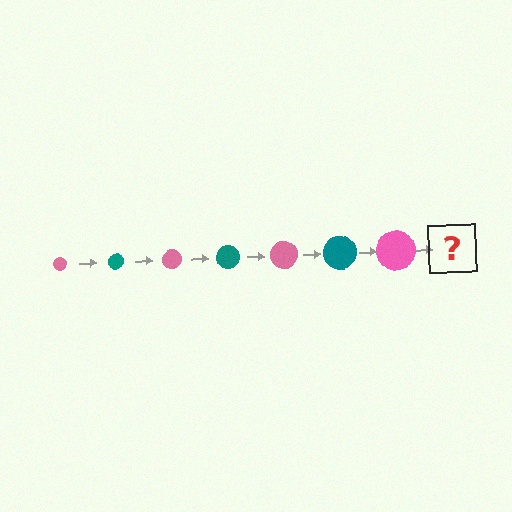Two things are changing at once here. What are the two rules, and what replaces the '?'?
The two rules are that the circle grows larger each step and the color cycles through pink and teal. The '?' should be a teal circle, larger than the previous one.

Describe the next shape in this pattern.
It should be a teal circle, larger than the previous one.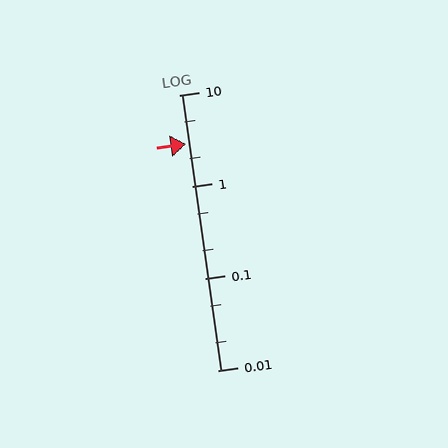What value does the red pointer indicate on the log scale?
The pointer indicates approximately 2.9.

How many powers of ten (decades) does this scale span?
The scale spans 3 decades, from 0.01 to 10.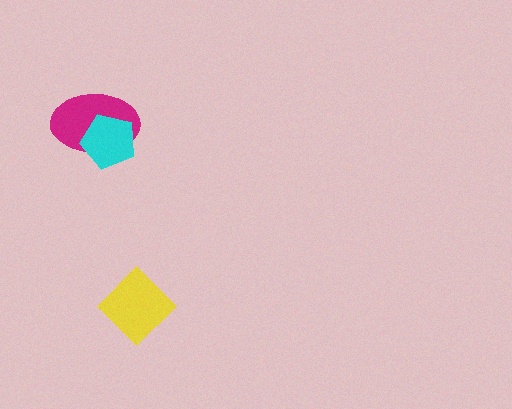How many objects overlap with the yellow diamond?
0 objects overlap with the yellow diamond.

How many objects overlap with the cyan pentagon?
1 object overlaps with the cyan pentagon.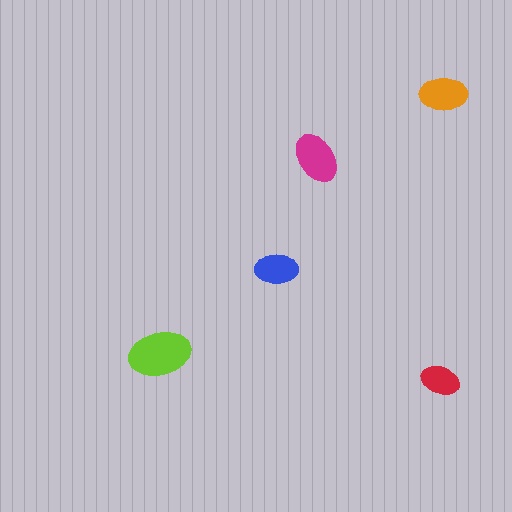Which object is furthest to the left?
The lime ellipse is leftmost.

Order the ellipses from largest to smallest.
the lime one, the magenta one, the orange one, the blue one, the red one.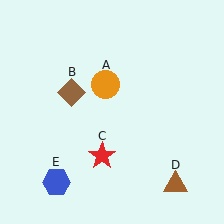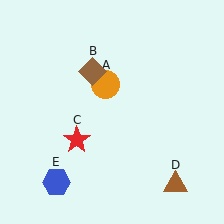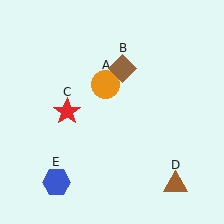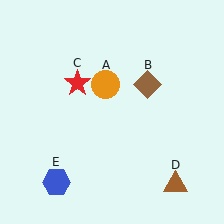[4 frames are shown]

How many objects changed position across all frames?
2 objects changed position: brown diamond (object B), red star (object C).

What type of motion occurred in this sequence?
The brown diamond (object B), red star (object C) rotated clockwise around the center of the scene.